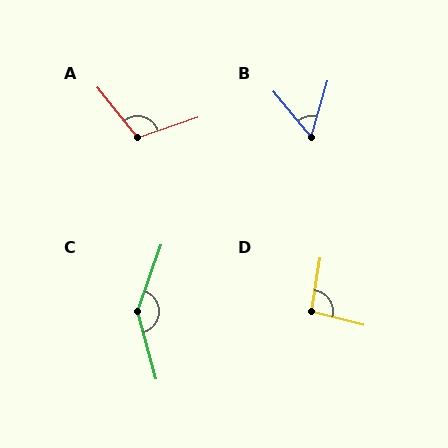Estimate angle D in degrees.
Approximately 95 degrees.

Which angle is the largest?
C, at approximately 145 degrees.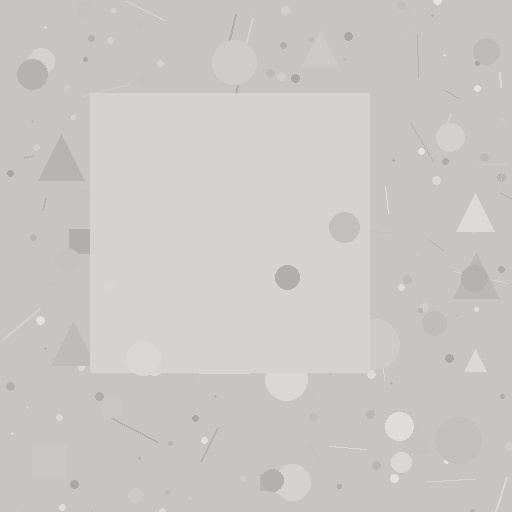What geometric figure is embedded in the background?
A square is embedded in the background.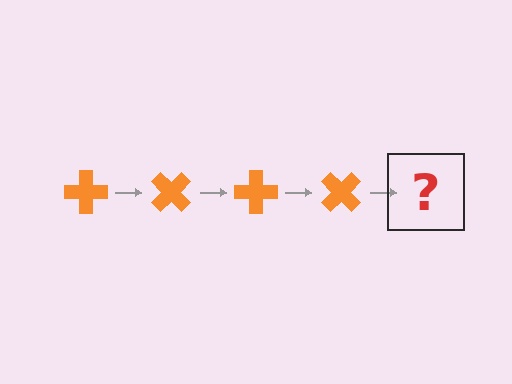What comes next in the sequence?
The next element should be an orange cross rotated 180 degrees.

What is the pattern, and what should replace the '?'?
The pattern is that the cross rotates 45 degrees each step. The '?' should be an orange cross rotated 180 degrees.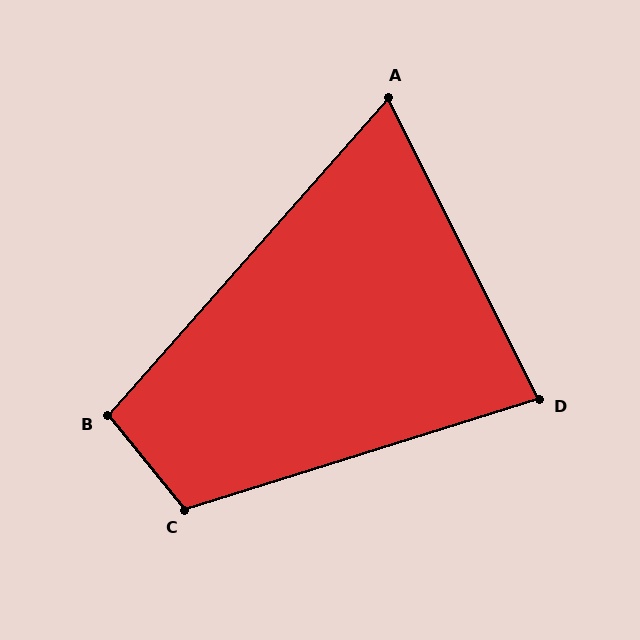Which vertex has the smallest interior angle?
A, at approximately 68 degrees.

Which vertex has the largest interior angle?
C, at approximately 112 degrees.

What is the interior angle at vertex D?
Approximately 81 degrees (acute).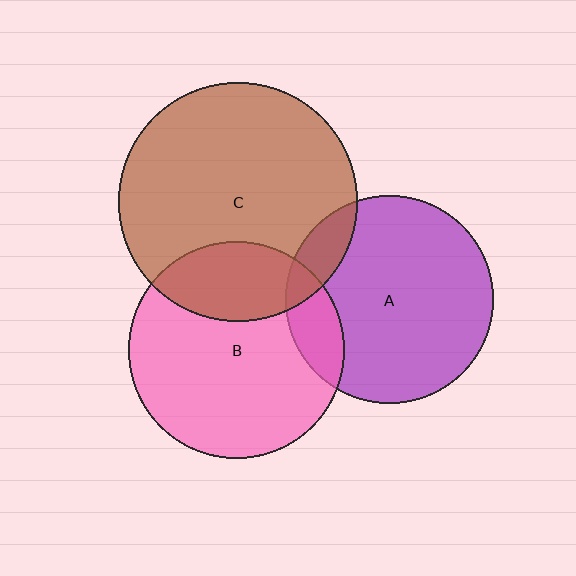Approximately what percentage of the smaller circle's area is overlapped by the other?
Approximately 25%.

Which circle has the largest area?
Circle C (brown).